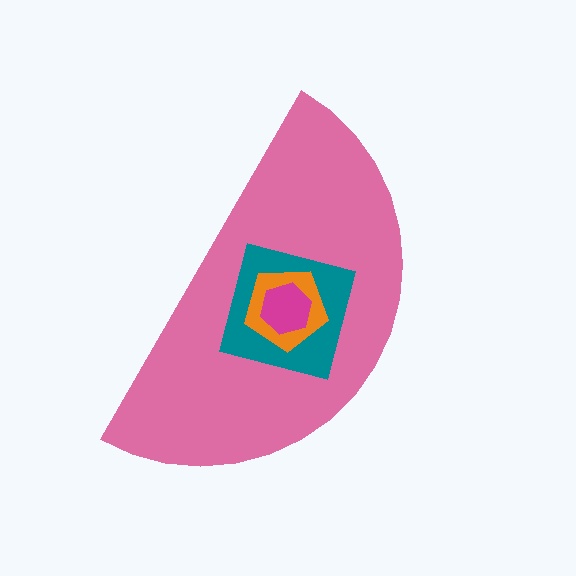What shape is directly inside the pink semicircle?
The teal square.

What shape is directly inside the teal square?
The orange pentagon.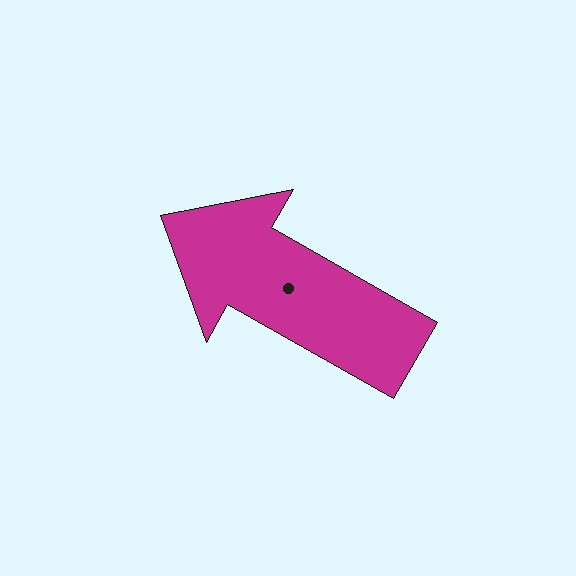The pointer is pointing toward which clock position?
Roughly 10 o'clock.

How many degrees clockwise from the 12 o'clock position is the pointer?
Approximately 300 degrees.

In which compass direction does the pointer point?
Northwest.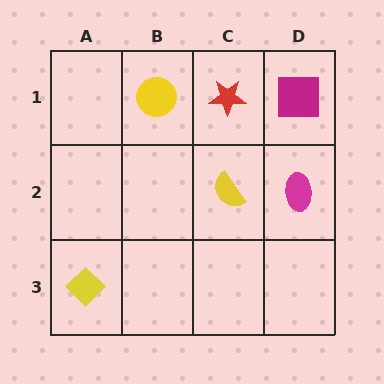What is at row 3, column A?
A yellow diamond.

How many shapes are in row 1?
3 shapes.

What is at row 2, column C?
A yellow semicircle.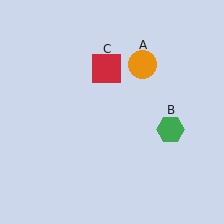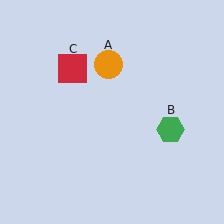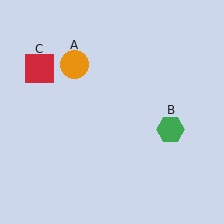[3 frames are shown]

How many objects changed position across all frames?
2 objects changed position: orange circle (object A), red square (object C).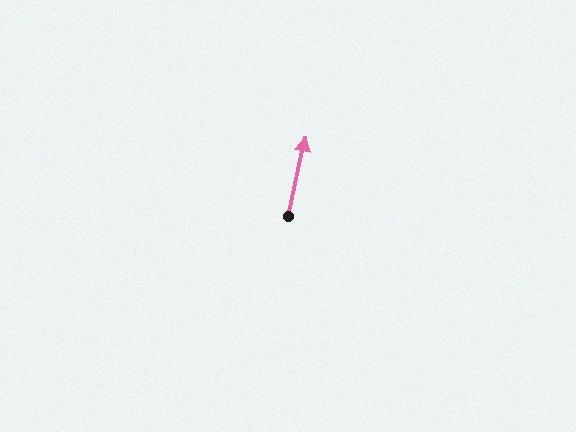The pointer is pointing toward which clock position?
Roughly 12 o'clock.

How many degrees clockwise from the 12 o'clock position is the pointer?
Approximately 12 degrees.